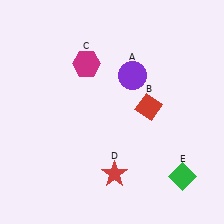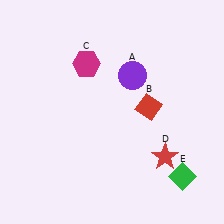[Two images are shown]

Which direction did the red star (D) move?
The red star (D) moved right.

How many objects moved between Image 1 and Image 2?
1 object moved between the two images.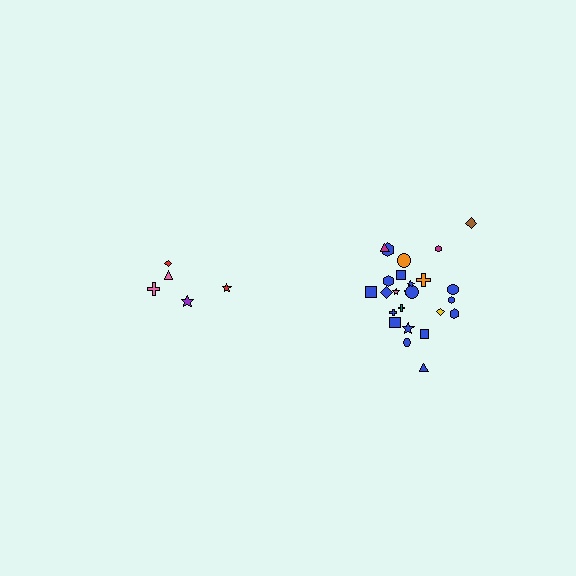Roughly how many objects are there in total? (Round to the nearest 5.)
Roughly 30 objects in total.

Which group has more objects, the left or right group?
The right group.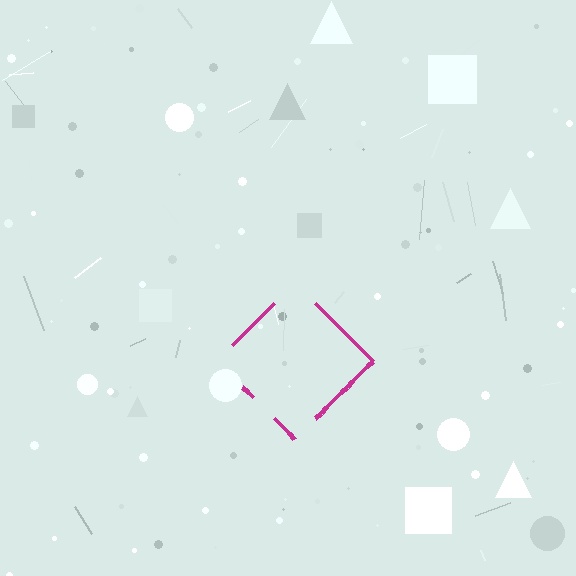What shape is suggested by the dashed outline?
The dashed outline suggests a diamond.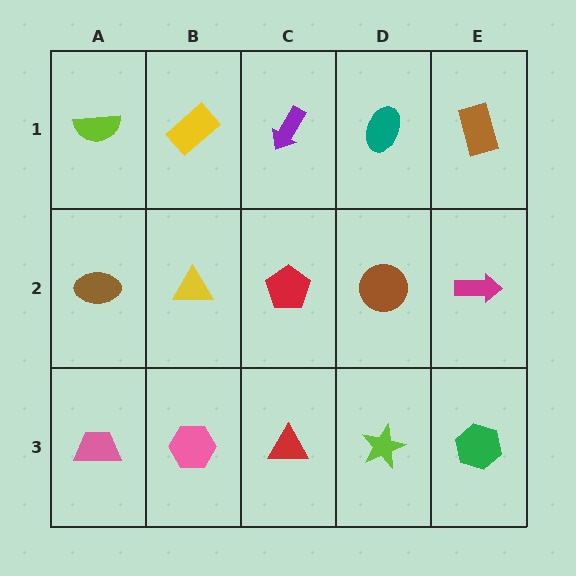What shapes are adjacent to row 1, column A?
A brown ellipse (row 2, column A), a yellow rectangle (row 1, column B).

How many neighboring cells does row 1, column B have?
3.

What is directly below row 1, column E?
A magenta arrow.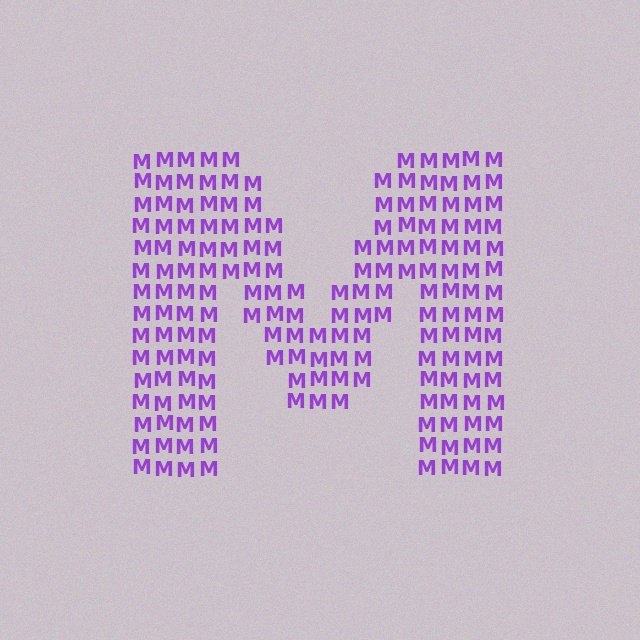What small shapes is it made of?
It is made of small letter M's.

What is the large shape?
The large shape is the letter M.